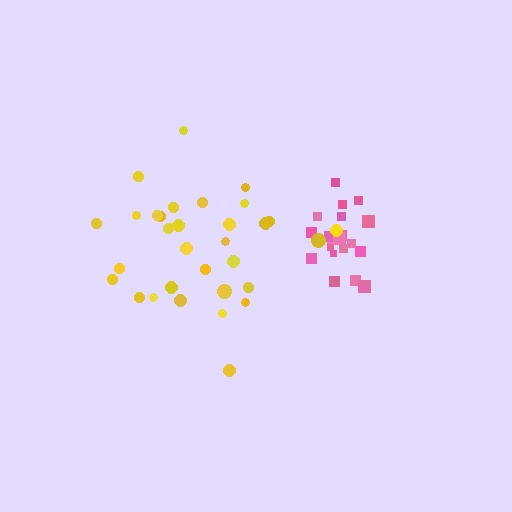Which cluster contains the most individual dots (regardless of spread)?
Yellow (32).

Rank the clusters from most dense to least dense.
pink, yellow.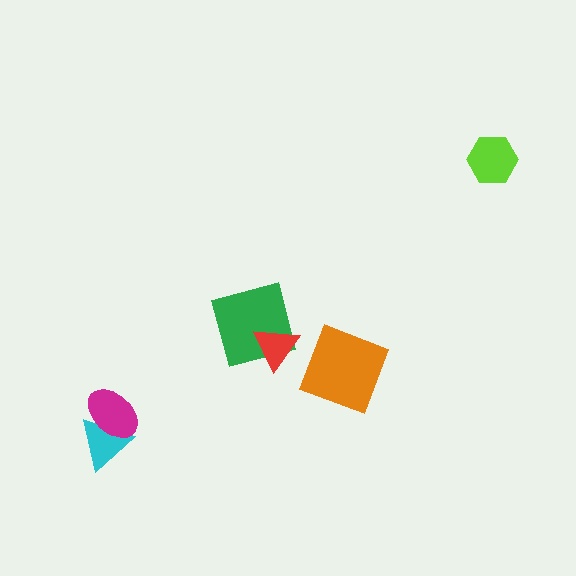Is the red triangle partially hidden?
No, no other shape covers it.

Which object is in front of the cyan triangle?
The magenta ellipse is in front of the cyan triangle.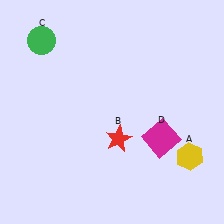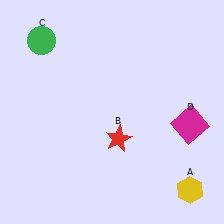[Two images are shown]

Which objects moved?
The objects that moved are: the yellow hexagon (A), the magenta square (D).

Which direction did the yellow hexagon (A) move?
The yellow hexagon (A) moved down.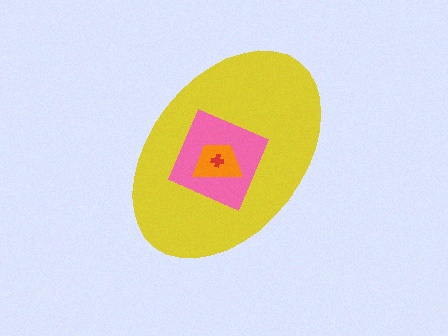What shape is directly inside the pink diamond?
The orange trapezoid.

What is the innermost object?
The red cross.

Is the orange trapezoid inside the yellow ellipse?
Yes.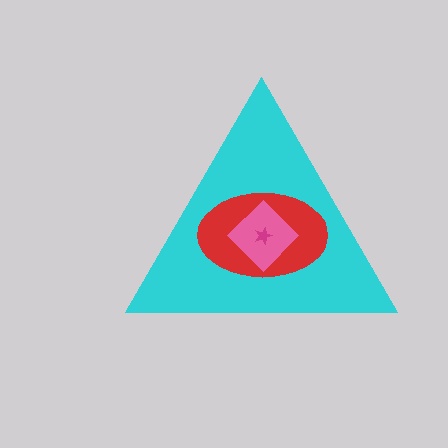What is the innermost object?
The magenta star.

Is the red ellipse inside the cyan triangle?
Yes.